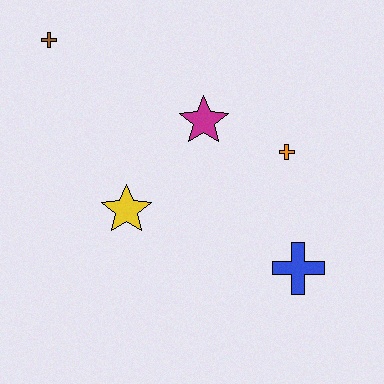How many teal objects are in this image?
There are no teal objects.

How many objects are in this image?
There are 5 objects.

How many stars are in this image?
There are 2 stars.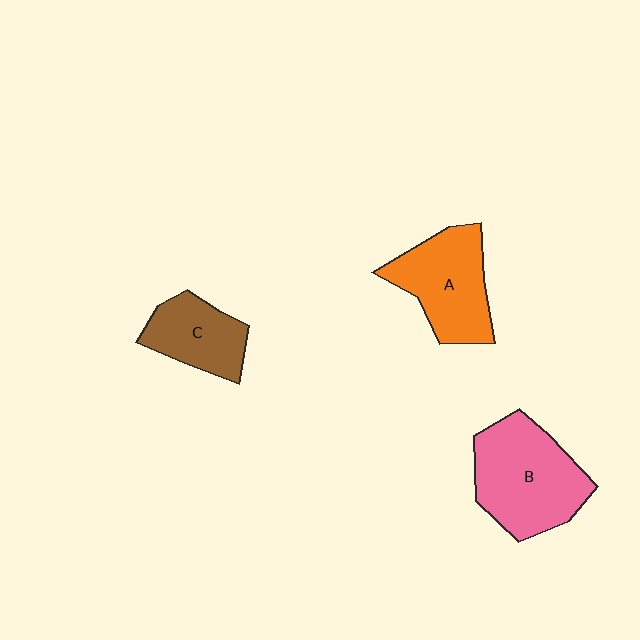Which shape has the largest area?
Shape B (pink).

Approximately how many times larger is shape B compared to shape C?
Approximately 1.7 times.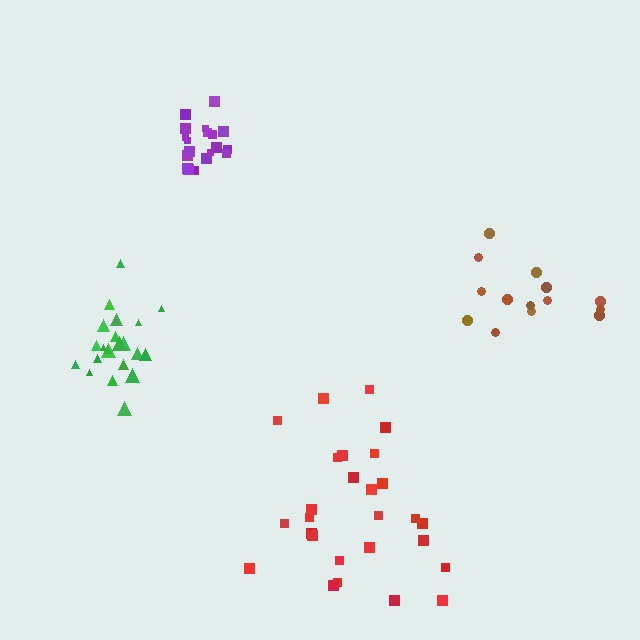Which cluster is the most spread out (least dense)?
Brown.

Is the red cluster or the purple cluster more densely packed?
Purple.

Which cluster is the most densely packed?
Purple.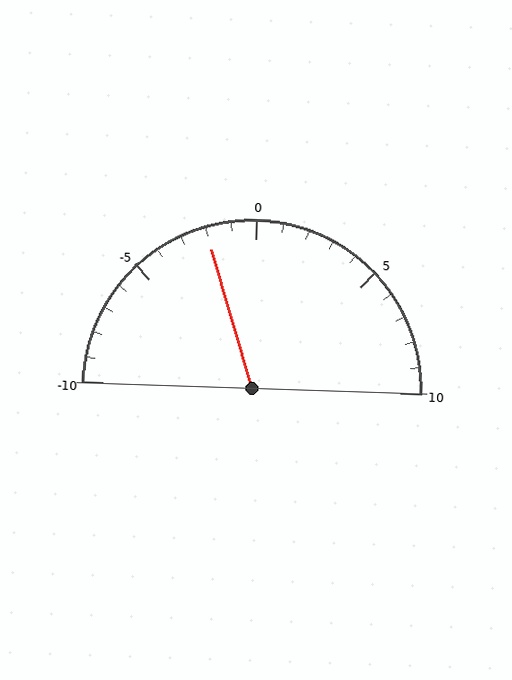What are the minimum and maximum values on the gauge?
The gauge ranges from -10 to 10.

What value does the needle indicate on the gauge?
The needle indicates approximately -2.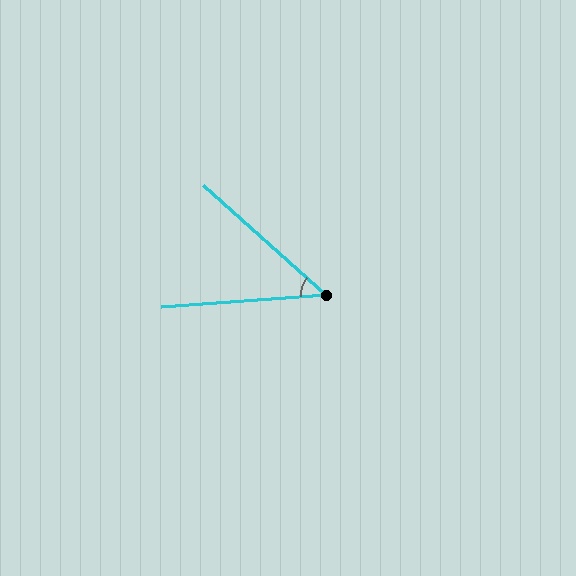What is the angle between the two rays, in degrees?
Approximately 46 degrees.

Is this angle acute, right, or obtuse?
It is acute.